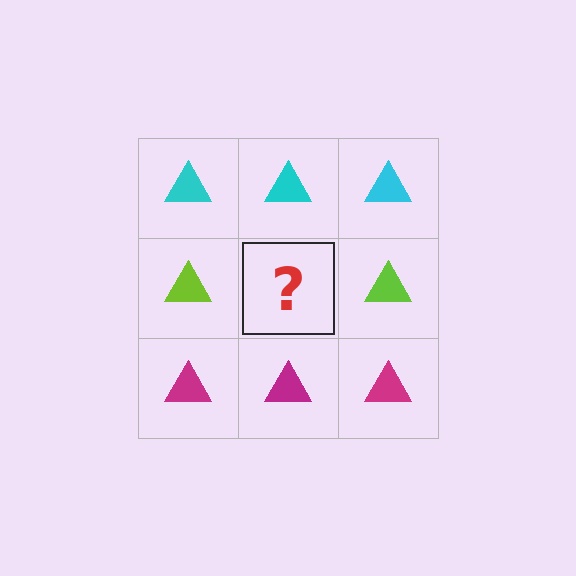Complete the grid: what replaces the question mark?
The question mark should be replaced with a lime triangle.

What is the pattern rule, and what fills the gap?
The rule is that each row has a consistent color. The gap should be filled with a lime triangle.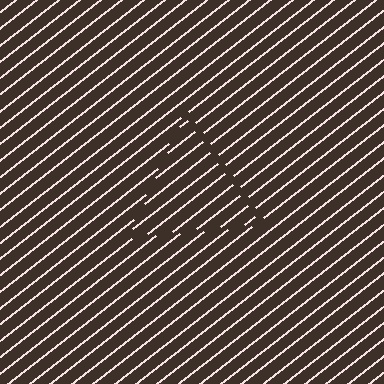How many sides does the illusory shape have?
3 sides — the line-ends trace a triangle.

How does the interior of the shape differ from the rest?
The interior of the shape contains the same grating, shifted by half a period — the contour is defined by the phase discontinuity where line-ends from the inner and outer gratings abut.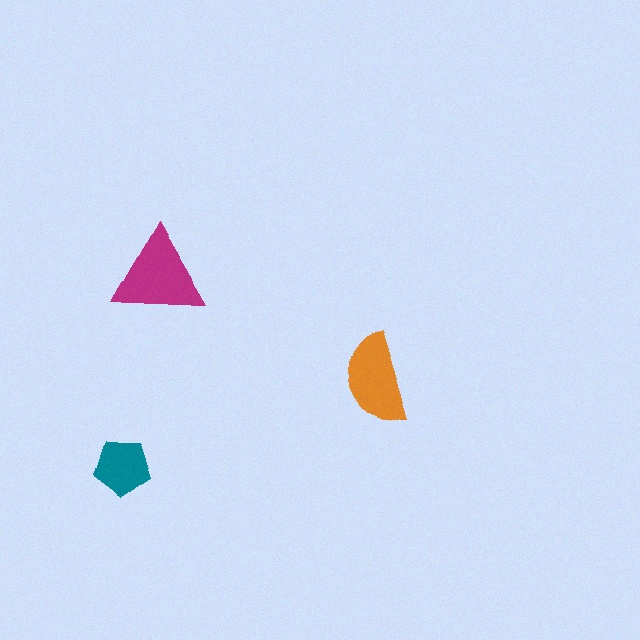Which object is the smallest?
The teal pentagon.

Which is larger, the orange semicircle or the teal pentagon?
The orange semicircle.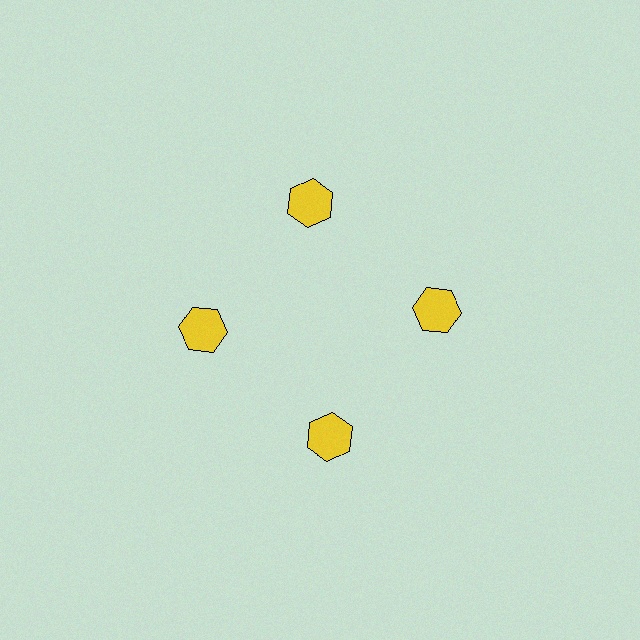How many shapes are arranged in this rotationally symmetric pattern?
There are 4 shapes, arranged in 4 groups of 1.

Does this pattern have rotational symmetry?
Yes, this pattern has 4-fold rotational symmetry. It looks the same after rotating 90 degrees around the center.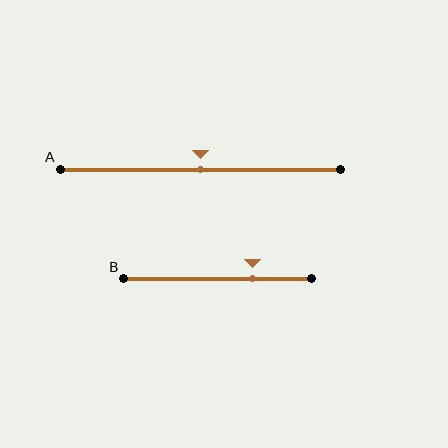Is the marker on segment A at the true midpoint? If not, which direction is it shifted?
Yes, the marker on segment A is at the true midpoint.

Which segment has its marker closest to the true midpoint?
Segment A has its marker closest to the true midpoint.